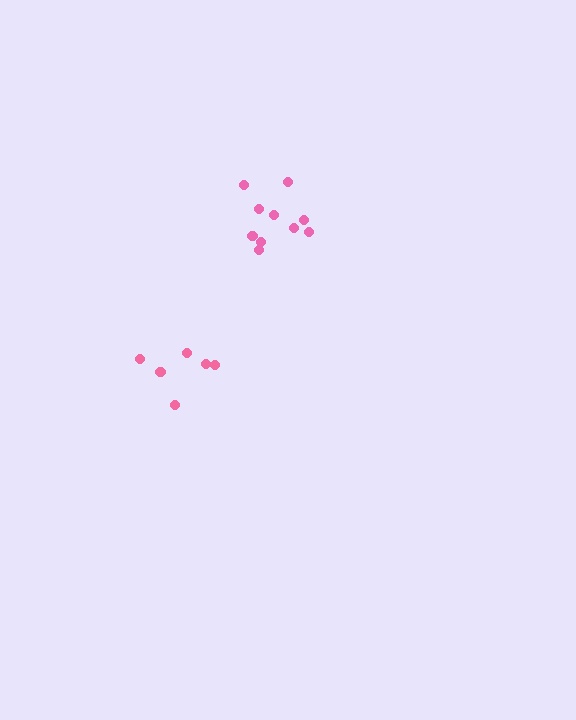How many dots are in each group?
Group 1: 10 dots, Group 2: 6 dots (16 total).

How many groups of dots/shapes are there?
There are 2 groups.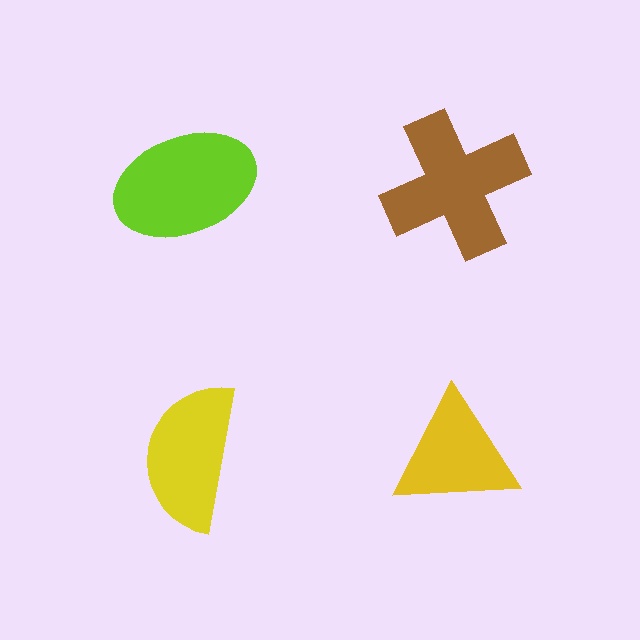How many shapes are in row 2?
2 shapes.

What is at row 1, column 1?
A lime ellipse.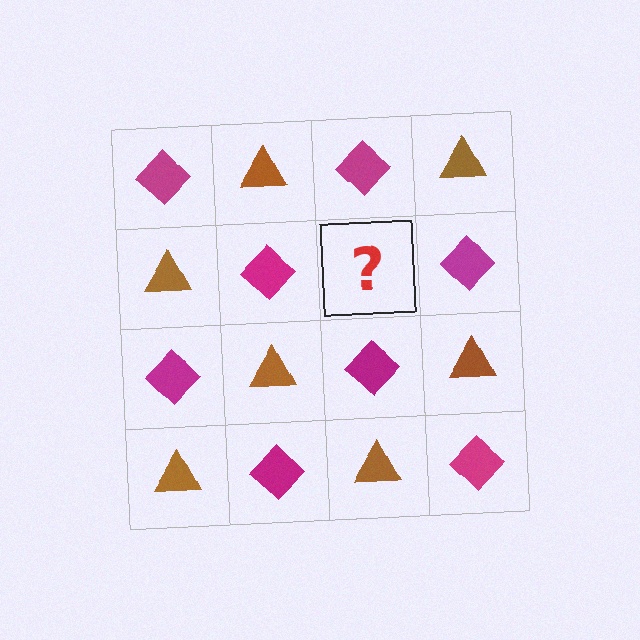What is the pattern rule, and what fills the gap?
The rule is that it alternates magenta diamond and brown triangle in a checkerboard pattern. The gap should be filled with a brown triangle.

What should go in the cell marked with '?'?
The missing cell should contain a brown triangle.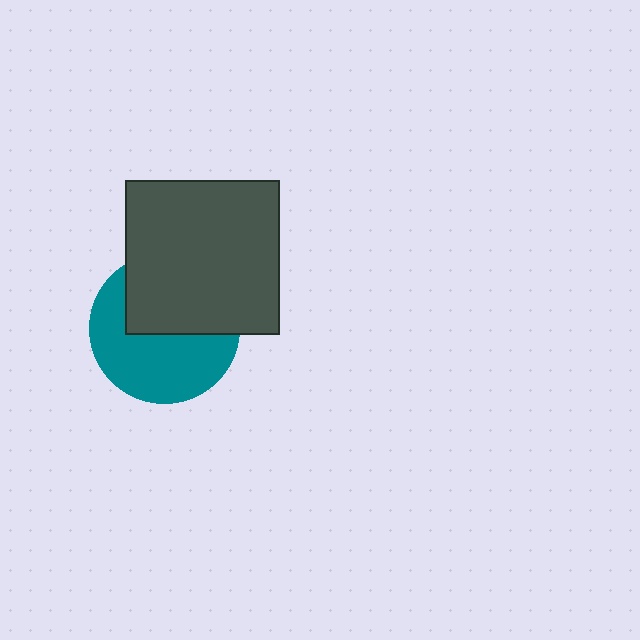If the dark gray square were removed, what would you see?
You would see the complete teal circle.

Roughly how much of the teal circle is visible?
About half of it is visible (roughly 55%).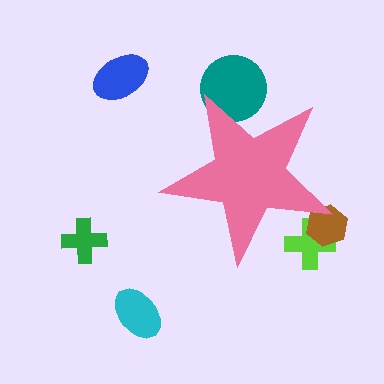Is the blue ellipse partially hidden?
No, the blue ellipse is fully visible.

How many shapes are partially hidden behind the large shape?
3 shapes are partially hidden.